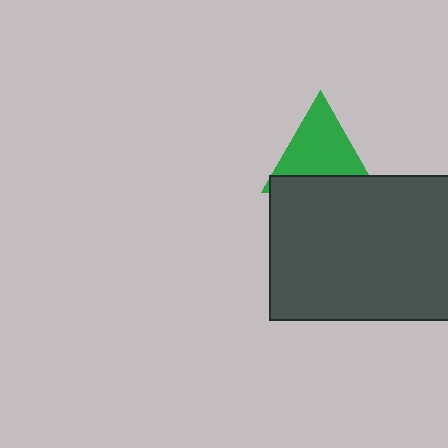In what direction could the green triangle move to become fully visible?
The green triangle could move up. That would shift it out from behind the dark gray rectangle entirely.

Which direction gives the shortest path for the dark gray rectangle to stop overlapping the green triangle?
Moving down gives the shortest separation.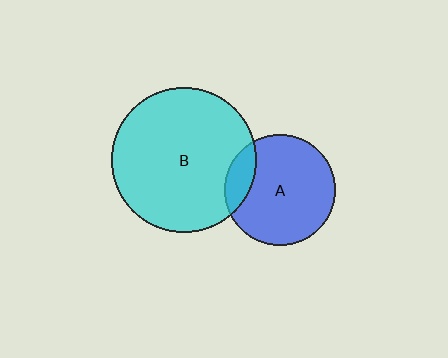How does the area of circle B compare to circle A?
Approximately 1.7 times.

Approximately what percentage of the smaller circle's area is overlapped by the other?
Approximately 15%.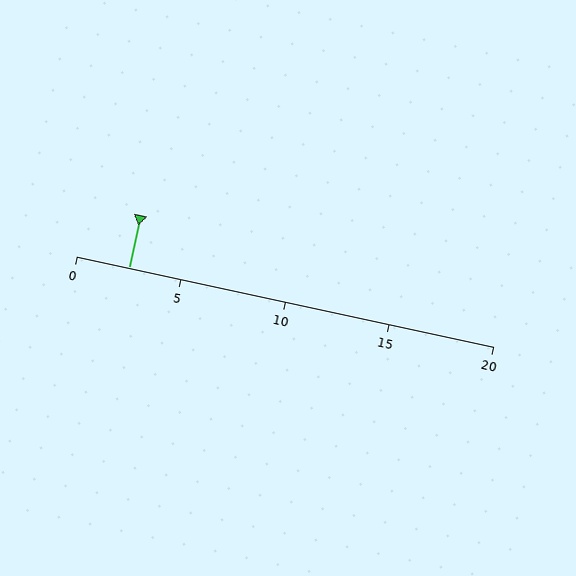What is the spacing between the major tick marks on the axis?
The major ticks are spaced 5 apart.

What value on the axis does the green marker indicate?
The marker indicates approximately 2.5.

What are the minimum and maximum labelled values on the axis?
The axis runs from 0 to 20.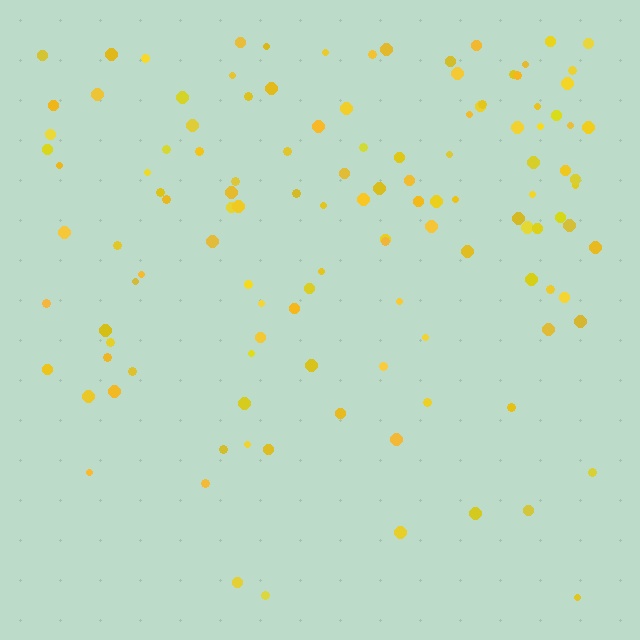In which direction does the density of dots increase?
From bottom to top, with the top side densest.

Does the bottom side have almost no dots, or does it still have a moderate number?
Still a moderate number, just noticeably fewer than the top.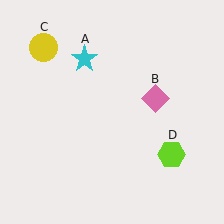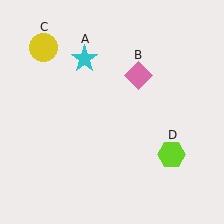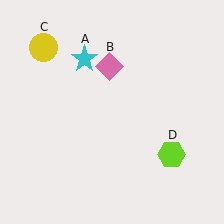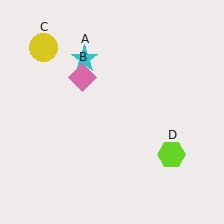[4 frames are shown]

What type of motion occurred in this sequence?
The pink diamond (object B) rotated counterclockwise around the center of the scene.